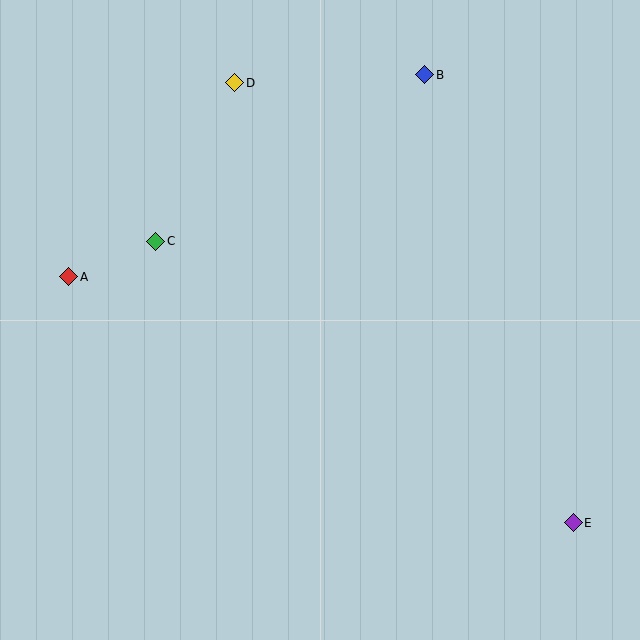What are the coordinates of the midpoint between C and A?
The midpoint between C and A is at (112, 259).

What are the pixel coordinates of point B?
Point B is at (425, 75).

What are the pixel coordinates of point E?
Point E is at (573, 523).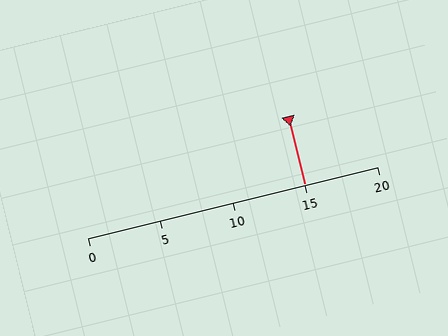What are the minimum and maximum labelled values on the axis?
The axis runs from 0 to 20.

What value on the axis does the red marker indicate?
The marker indicates approximately 15.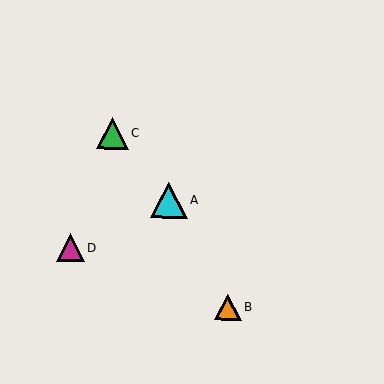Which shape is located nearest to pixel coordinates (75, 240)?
The magenta triangle (labeled D) at (71, 248) is nearest to that location.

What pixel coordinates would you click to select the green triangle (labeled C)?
Click at (112, 133) to select the green triangle C.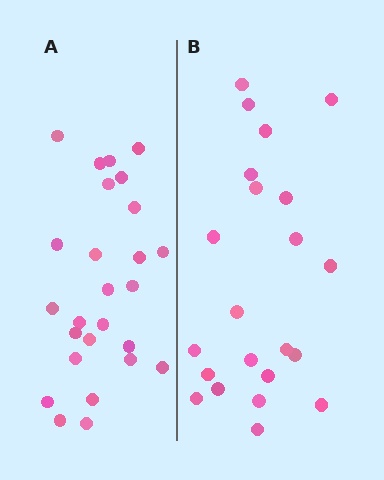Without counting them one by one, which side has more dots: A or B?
Region A (the left region) has more dots.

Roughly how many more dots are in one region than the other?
Region A has about 4 more dots than region B.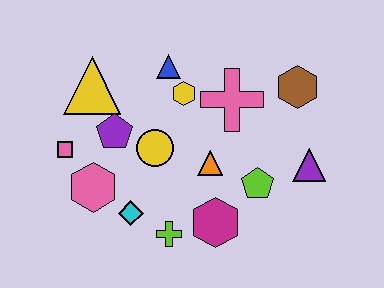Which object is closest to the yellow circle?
The purple pentagon is closest to the yellow circle.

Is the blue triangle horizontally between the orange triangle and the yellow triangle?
Yes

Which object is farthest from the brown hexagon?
The pink square is farthest from the brown hexagon.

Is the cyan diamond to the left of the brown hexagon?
Yes